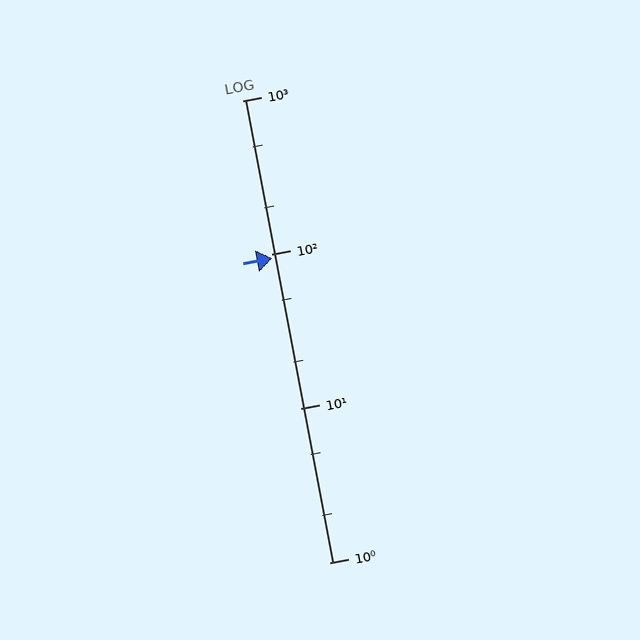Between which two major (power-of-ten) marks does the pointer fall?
The pointer is between 10 and 100.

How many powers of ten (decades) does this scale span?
The scale spans 3 decades, from 1 to 1000.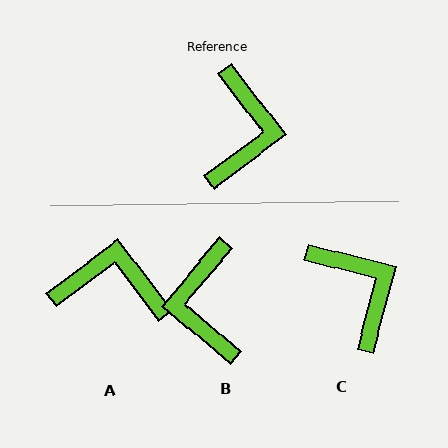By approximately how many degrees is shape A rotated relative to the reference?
Approximately 90 degrees counter-clockwise.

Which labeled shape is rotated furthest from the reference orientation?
B, about 168 degrees away.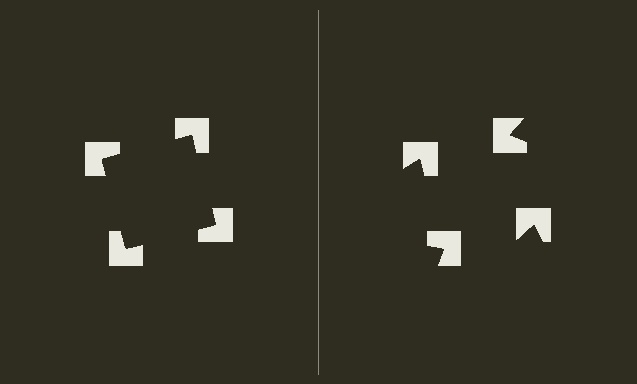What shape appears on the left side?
An illusory square.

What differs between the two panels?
The notched squares are positioned identically on both sides; only the wedge orientations differ. On the left they align to a square; on the right they are misaligned.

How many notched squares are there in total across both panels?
8 — 4 on each side.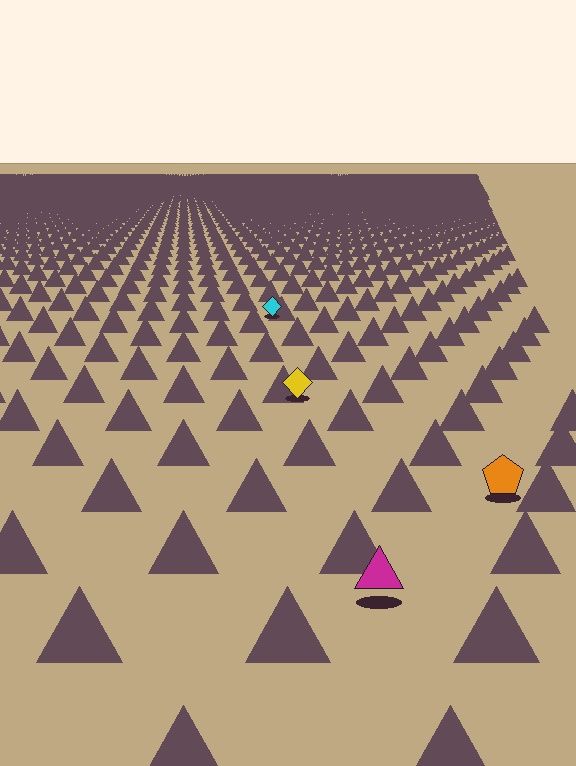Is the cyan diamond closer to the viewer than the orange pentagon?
No. The orange pentagon is closer — you can tell from the texture gradient: the ground texture is coarser near it.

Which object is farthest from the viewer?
The cyan diamond is farthest from the viewer. It appears smaller and the ground texture around it is denser.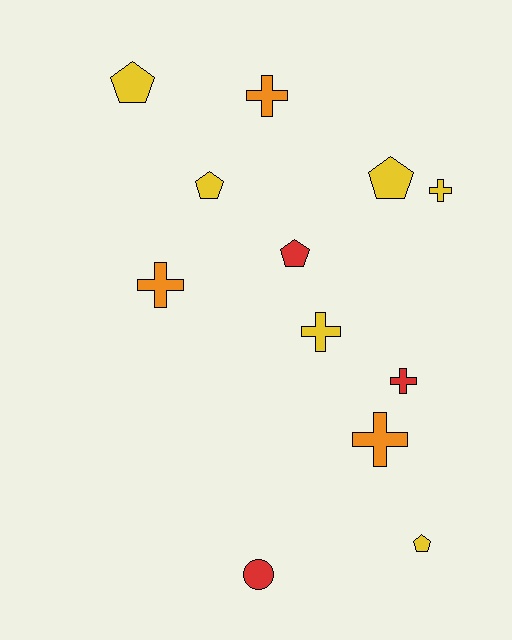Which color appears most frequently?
Yellow, with 6 objects.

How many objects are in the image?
There are 12 objects.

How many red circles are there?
There is 1 red circle.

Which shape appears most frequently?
Cross, with 6 objects.